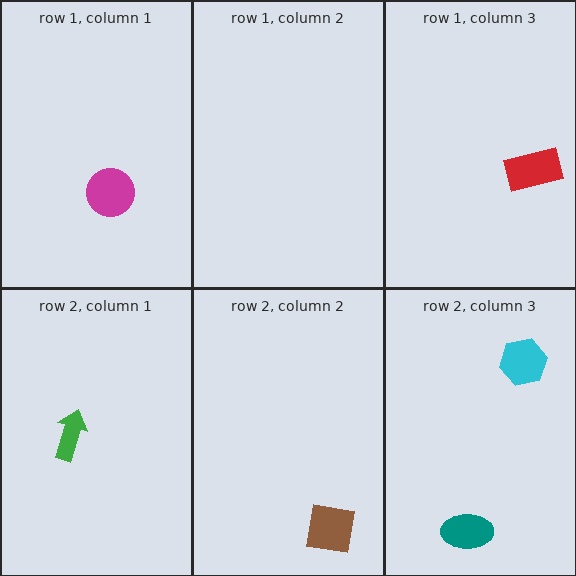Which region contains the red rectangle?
The row 1, column 3 region.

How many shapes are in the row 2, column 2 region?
1.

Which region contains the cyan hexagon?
The row 2, column 3 region.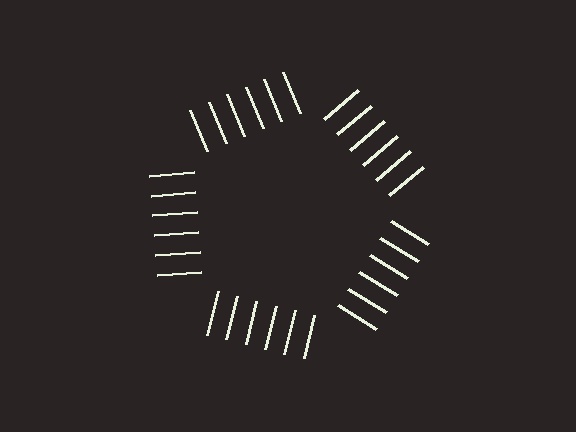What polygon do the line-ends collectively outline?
An illusory pentagon — the line segments terminate on its edges but no continuous stroke is drawn.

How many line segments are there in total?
30 — 6 along each of the 5 edges.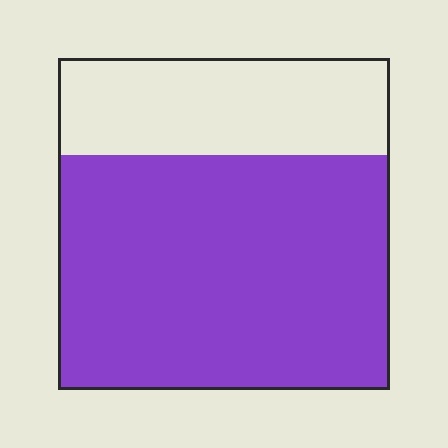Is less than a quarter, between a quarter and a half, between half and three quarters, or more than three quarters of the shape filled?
Between half and three quarters.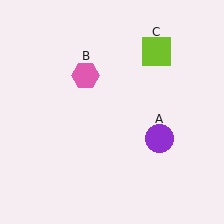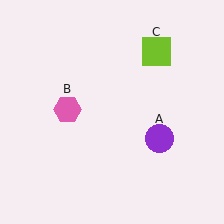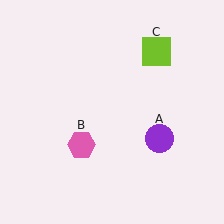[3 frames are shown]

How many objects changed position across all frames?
1 object changed position: pink hexagon (object B).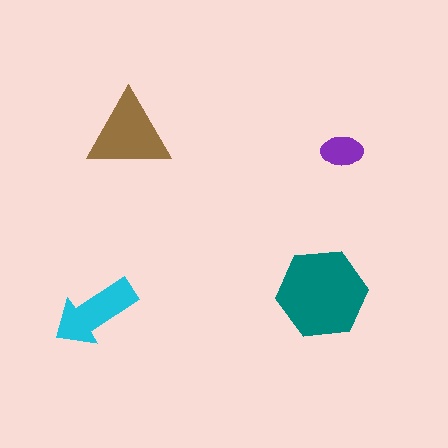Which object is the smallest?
The purple ellipse.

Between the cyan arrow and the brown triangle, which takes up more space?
The brown triangle.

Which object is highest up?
The brown triangle is topmost.